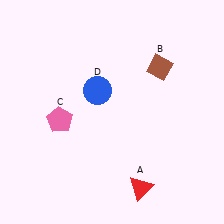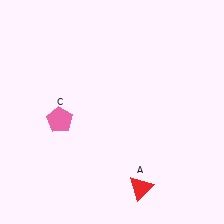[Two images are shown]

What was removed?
The brown diamond (B), the blue circle (D) were removed in Image 2.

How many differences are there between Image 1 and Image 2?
There are 2 differences between the two images.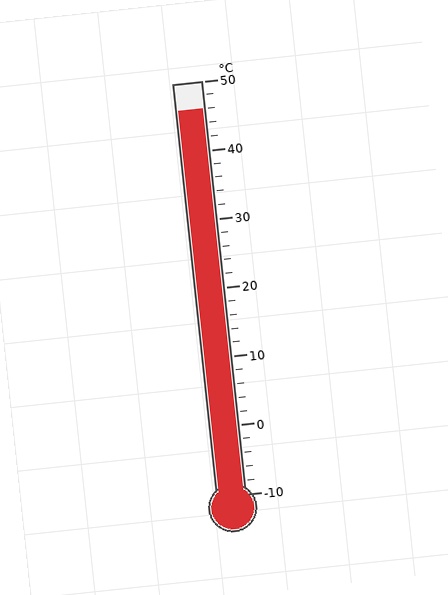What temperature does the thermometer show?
The thermometer shows approximately 46°C.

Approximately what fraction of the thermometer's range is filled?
The thermometer is filled to approximately 95% of its range.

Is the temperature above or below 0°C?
The temperature is above 0°C.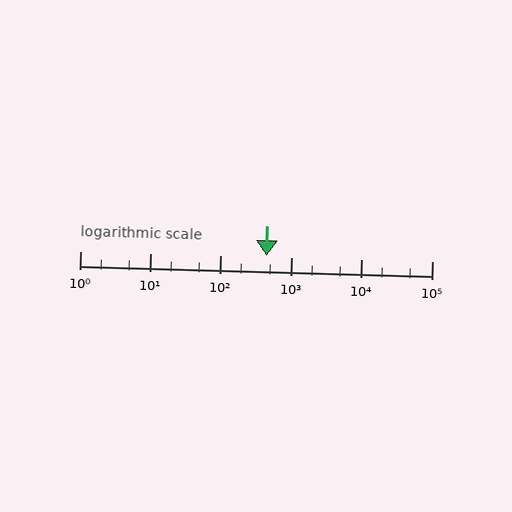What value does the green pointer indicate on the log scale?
The pointer indicates approximately 450.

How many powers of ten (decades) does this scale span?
The scale spans 5 decades, from 1 to 100000.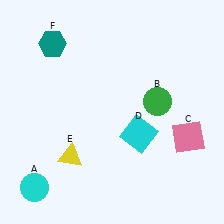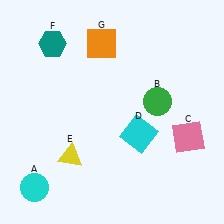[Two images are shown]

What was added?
An orange square (G) was added in Image 2.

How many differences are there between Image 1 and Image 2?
There is 1 difference between the two images.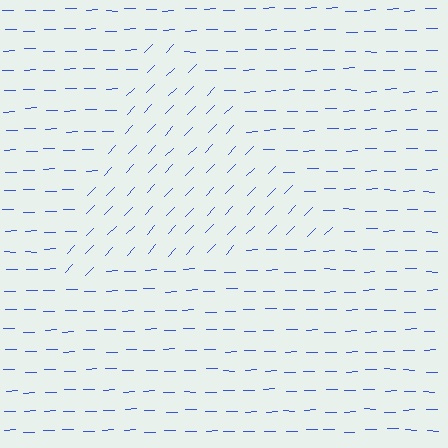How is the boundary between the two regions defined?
The boundary is defined purely by a change in line orientation (approximately 45 degrees difference). All lines are the same color and thickness.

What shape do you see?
I see a triangle.